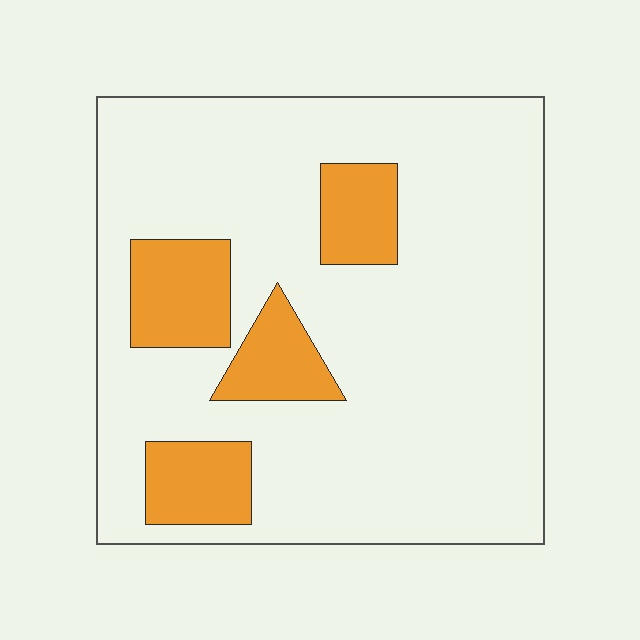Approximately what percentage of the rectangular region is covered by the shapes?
Approximately 20%.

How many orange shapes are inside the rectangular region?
4.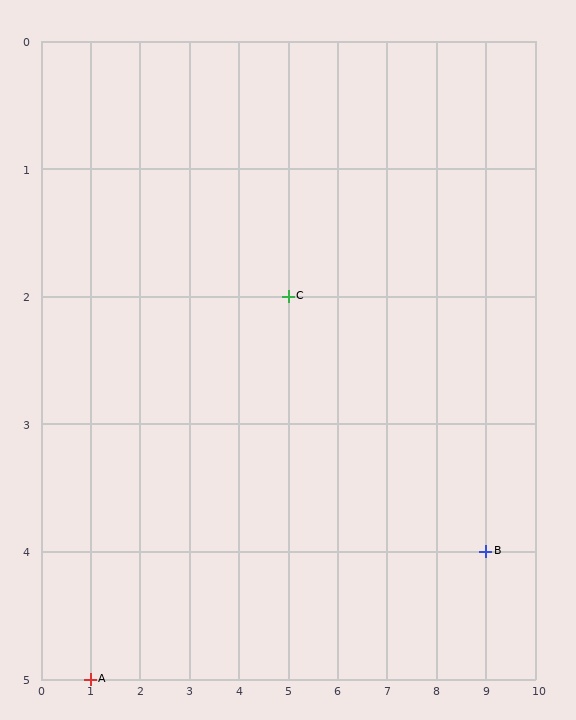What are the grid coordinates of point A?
Point A is at grid coordinates (1, 5).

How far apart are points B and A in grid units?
Points B and A are 8 columns and 1 row apart (about 8.1 grid units diagonally).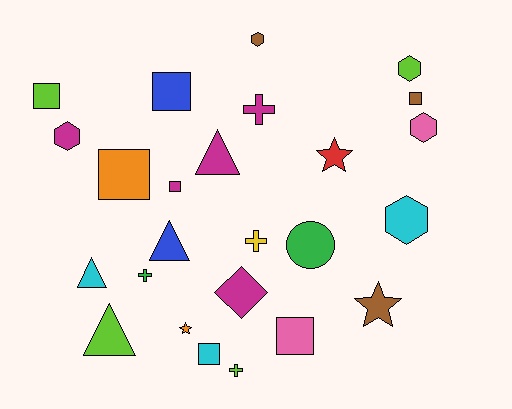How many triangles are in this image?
There are 4 triangles.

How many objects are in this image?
There are 25 objects.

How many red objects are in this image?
There is 1 red object.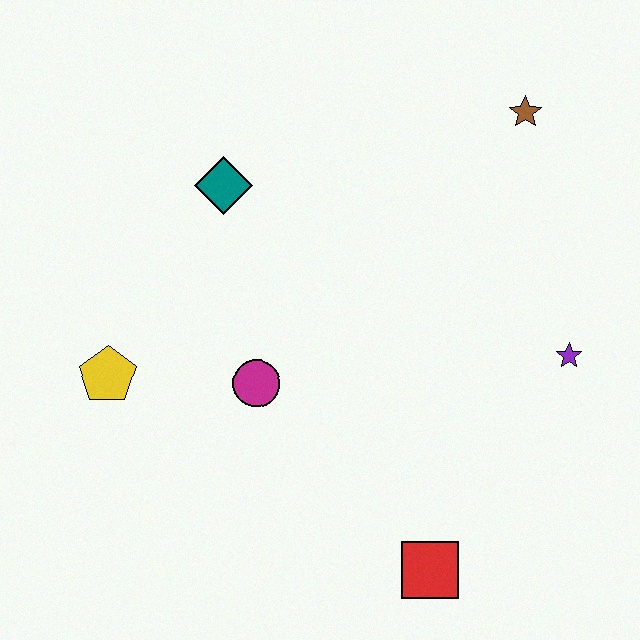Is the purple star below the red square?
No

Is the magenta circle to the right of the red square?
No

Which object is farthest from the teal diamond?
The red square is farthest from the teal diamond.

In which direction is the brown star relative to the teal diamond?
The brown star is to the right of the teal diamond.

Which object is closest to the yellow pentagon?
The magenta circle is closest to the yellow pentagon.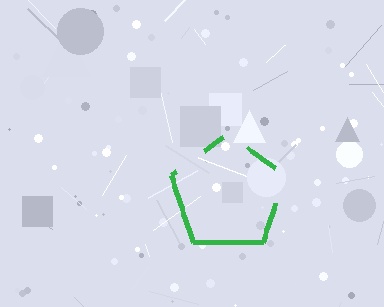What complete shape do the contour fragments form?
The contour fragments form a pentagon.